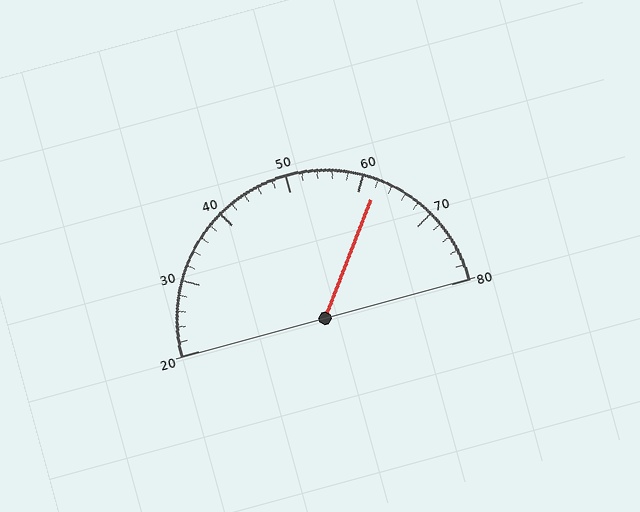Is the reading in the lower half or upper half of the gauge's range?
The reading is in the upper half of the range (20 to 80).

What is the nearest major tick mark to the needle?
The nearest major tick mark is 60.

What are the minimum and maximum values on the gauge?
The gauge ranges from 20 to 80.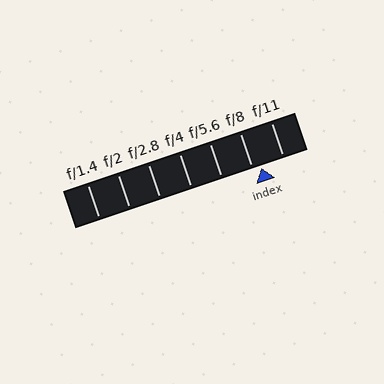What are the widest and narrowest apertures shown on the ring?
The widest aperture shown is f/1.4 and the narrowest is f/11.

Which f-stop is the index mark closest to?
The index mark is closest to f/8.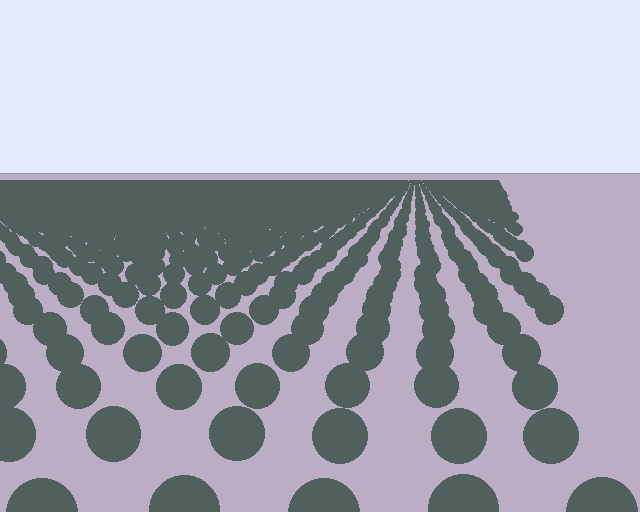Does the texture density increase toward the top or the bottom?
Density increases toward the top.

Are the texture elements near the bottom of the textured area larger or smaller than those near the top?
Larger. Near the bottom, elements are closer to the viewer and appear at a bigger on-screen size.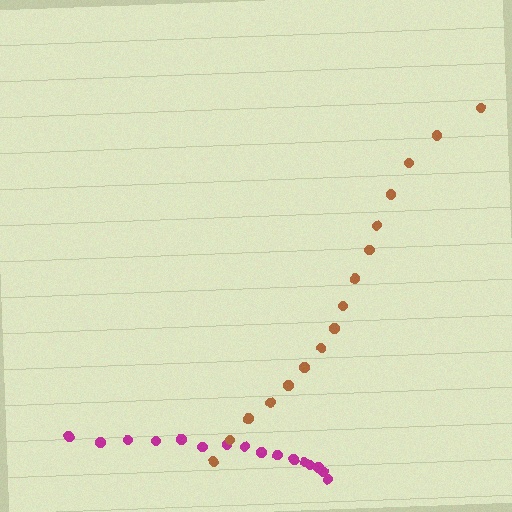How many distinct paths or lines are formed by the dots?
There are 2 distinct paths.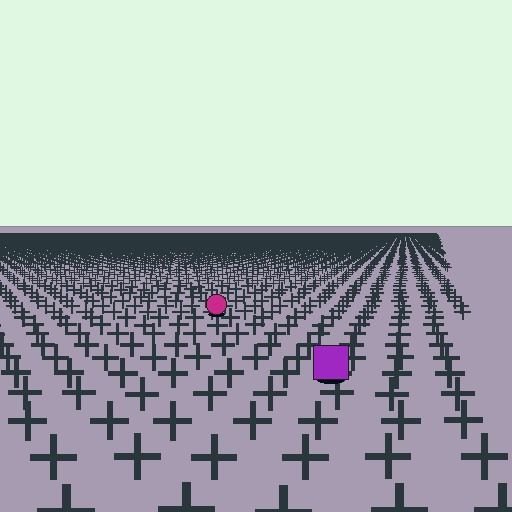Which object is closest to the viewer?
The purple square is closest. The texture marks near it are larger and more spread out.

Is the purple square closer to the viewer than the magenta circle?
Yes. The purple square is closer — you can tell from the texture gradient: the ground texture is coarser near it.